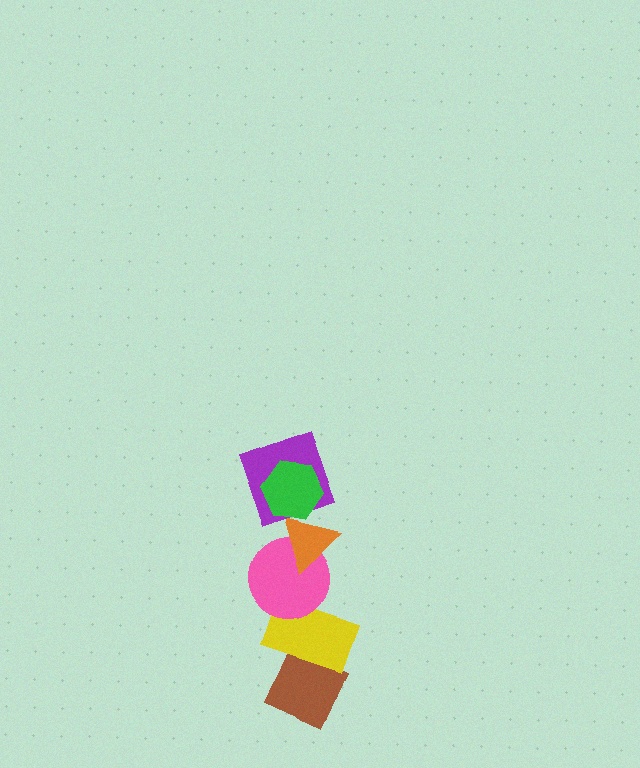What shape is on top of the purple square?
The green hexagon is on top of the purple square.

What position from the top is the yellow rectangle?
The yellow rectangle is 5th from the top.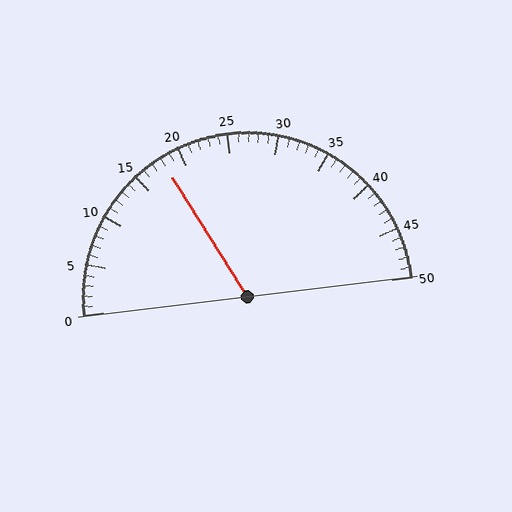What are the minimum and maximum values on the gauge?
The gauge ranges from 0 to 50.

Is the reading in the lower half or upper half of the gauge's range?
The reading is in the lower half of the range (0 to 50).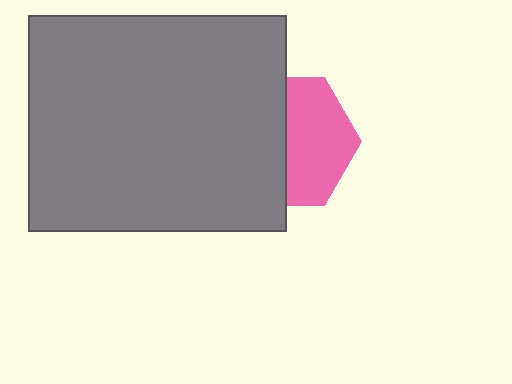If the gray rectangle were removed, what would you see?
You would see the complete pink hexagon.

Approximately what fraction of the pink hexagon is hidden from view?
Roughly 50% of the pink hexagon is hidden behind the gray rectangle.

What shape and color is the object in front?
The object in front is a gray rectangle.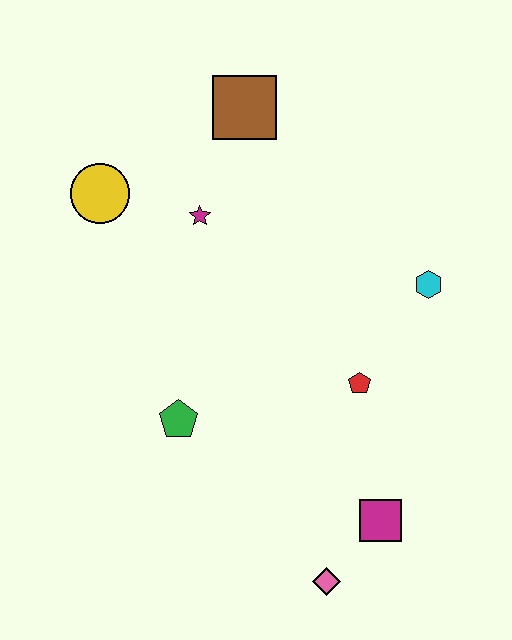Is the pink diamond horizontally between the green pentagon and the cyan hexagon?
Yes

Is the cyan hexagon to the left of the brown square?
No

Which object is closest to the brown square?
The magenta star is closest to the brown square.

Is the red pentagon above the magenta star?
No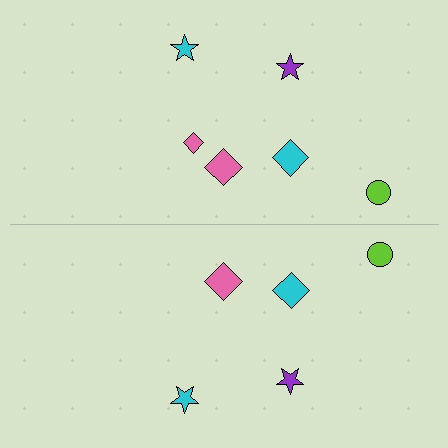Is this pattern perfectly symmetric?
No, the pattern is not perfectly symmetric. A pink diamond is missing from the bottom side.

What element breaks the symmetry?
A pink diamond is missing from the bottom side.